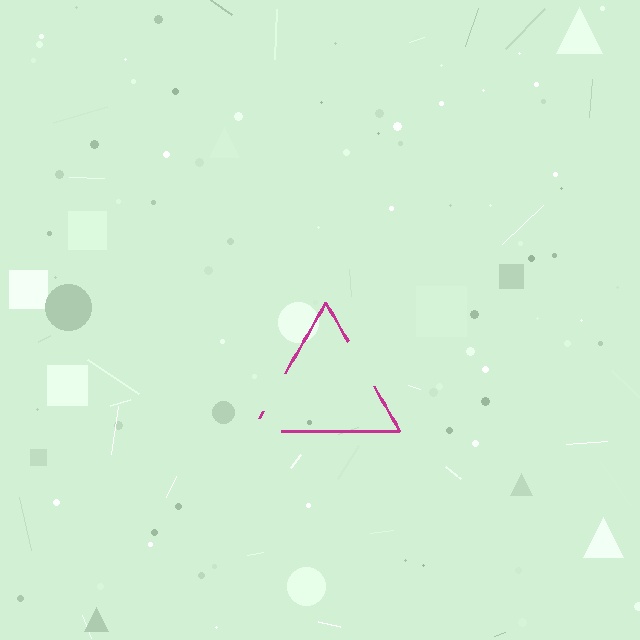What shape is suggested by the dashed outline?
The dashed outline suggests a triangle.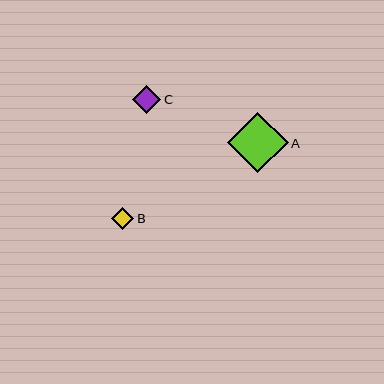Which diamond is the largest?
Diamond A is the largest with a size of approximately 61 pixels.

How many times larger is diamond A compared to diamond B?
Diamond A is approximately 2.8 times the size of diamond B.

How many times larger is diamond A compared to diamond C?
Diamond A is approximately 2.1 times the size of diamond C.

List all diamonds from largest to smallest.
From largest to smallest: A, C, B.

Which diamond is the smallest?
Diamond B is the smallest with a size of approximately 22 pixels.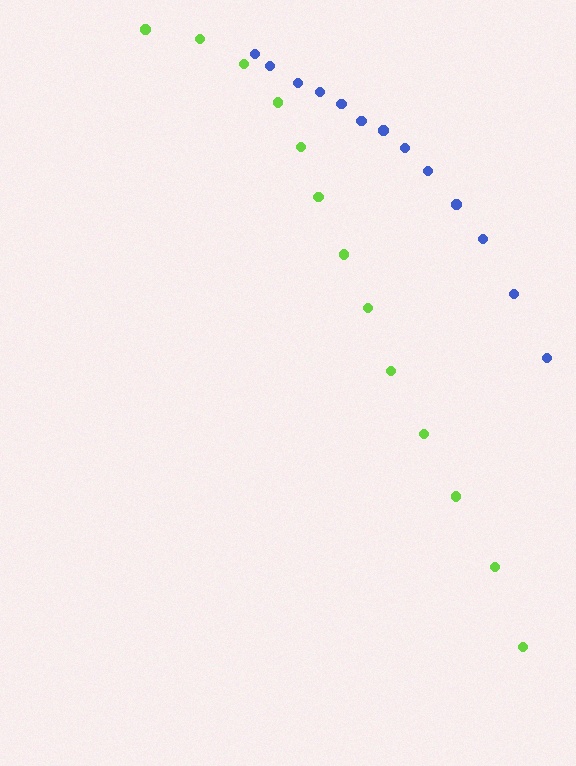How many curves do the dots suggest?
There are 2 distinct paths.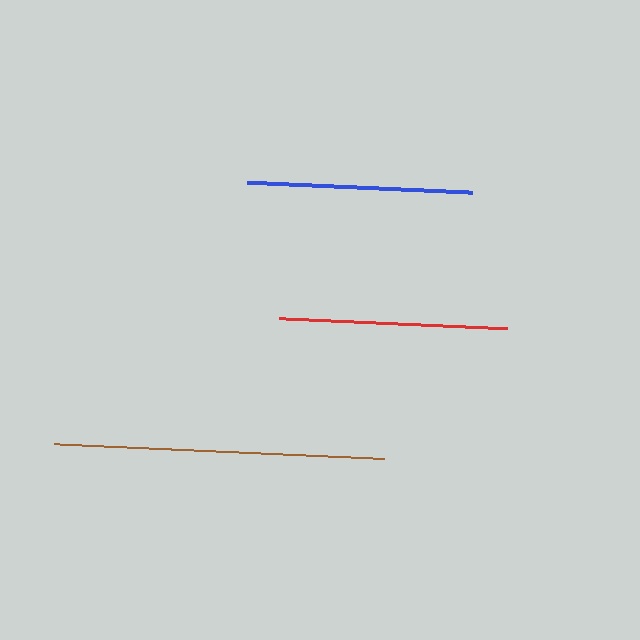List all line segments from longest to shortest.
From longest to shortest: brown, red, blue.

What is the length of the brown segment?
The brown segment is approximately 330 pixels long.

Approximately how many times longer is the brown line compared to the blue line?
The brown line is approximately 1.5 times the length of the blue line.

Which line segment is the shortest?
The blue line is the shortest at approximately 225 pixels.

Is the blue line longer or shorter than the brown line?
The brown line is longer than the blue line.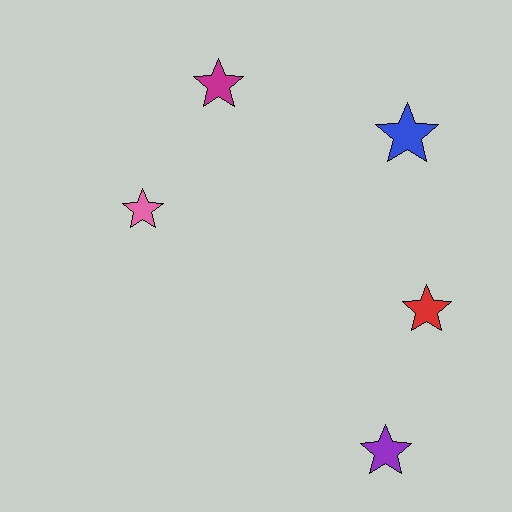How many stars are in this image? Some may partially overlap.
There are 5 stars.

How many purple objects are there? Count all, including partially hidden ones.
There is 1 purple object.